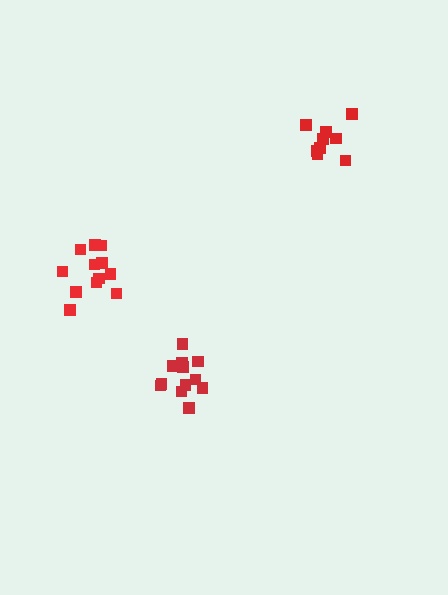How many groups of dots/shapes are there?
There are 3 groups.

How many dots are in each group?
Group 1: 12 dots, Group 2: 13 dots, Group 3: 9 dots (34 total).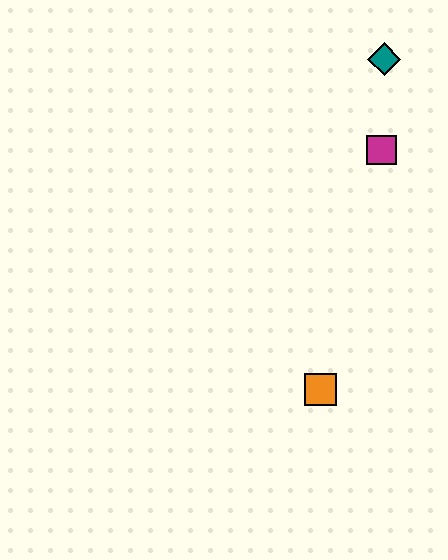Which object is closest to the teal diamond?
The magenta square is closest to the teal diamond.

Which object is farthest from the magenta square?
The orange square is farthest from the magenta square.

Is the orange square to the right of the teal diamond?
No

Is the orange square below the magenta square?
Yes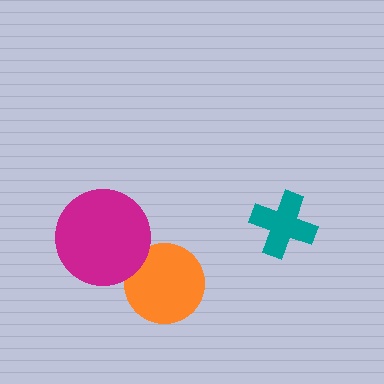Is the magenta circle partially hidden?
No, no other shape covers it.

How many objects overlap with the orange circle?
1 object overlaps with the orange circle.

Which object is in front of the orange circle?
The magenta circle is in front of the orange circle.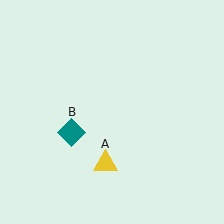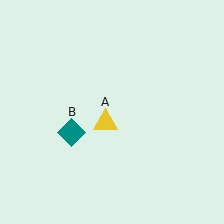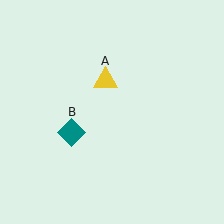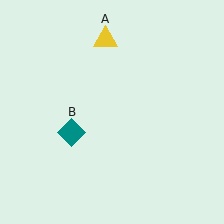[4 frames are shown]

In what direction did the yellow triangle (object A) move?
The yellow triangle (object A) moved up.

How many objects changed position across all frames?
1 object changed position: yellow triangle (object A).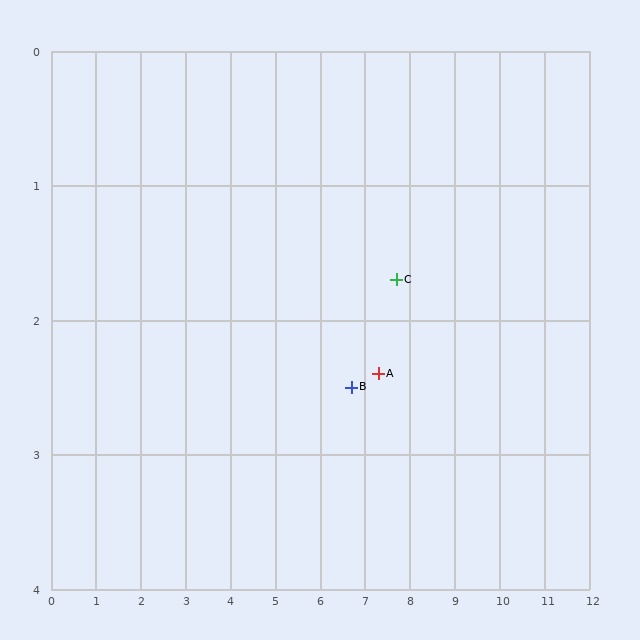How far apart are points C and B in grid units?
Points C and B are about 1.3 grid units apart.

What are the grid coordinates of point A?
Point A is at approximately (7.3, 2.4).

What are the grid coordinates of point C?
Point C is at approximately (7.7, 1.7).